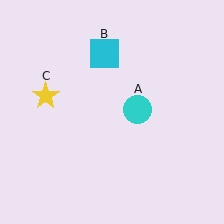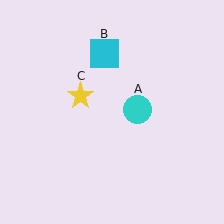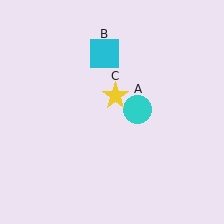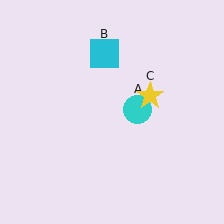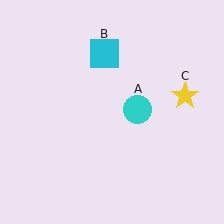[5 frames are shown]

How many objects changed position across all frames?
1 object changed position: yellow star (object C).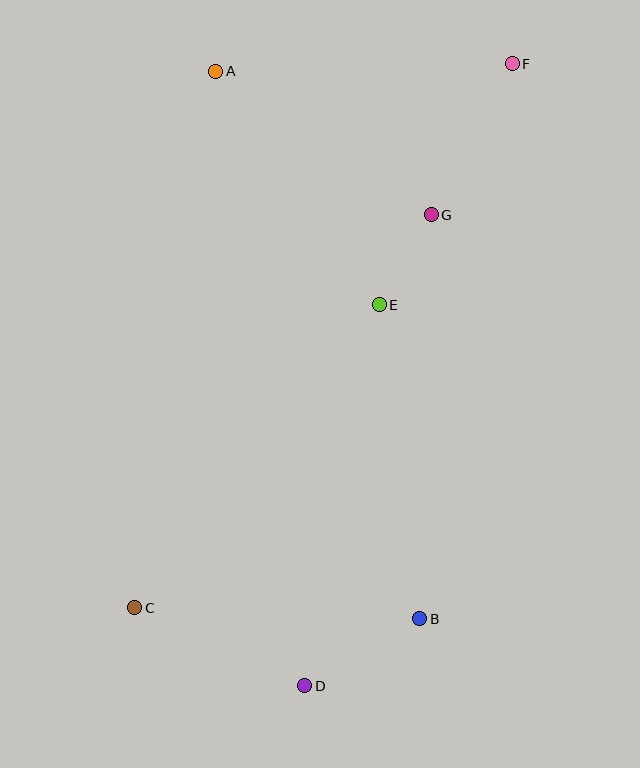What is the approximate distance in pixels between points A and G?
The distance between A and G is approximately 259 pixels.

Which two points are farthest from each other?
Points C and F are farthest from each other.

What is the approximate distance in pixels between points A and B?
The distance between A and B is approximately 584 pixels.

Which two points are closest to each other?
Points E and G are closest to each other.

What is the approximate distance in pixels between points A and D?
The distance between A and D is approximately 621 pixels.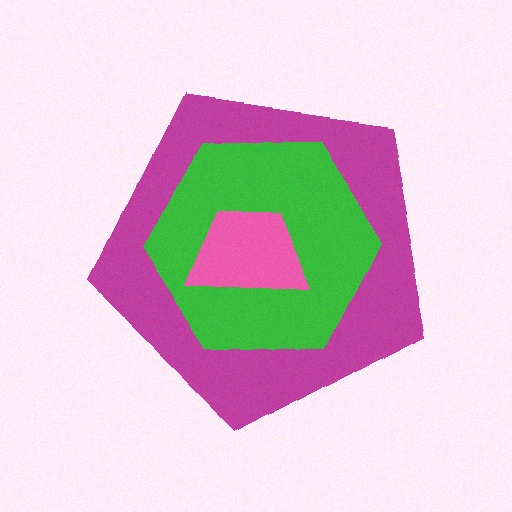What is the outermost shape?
The magenta pentagon.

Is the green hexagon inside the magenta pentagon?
Yes.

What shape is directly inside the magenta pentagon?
The green hexagon.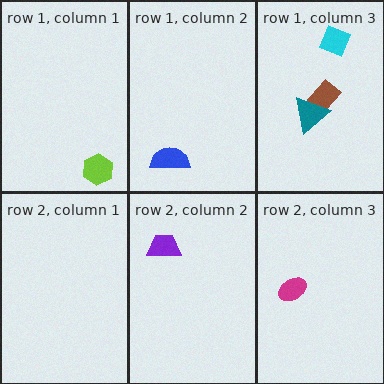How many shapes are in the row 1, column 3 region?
3.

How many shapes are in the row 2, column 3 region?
1.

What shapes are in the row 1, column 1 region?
The lime hexagon.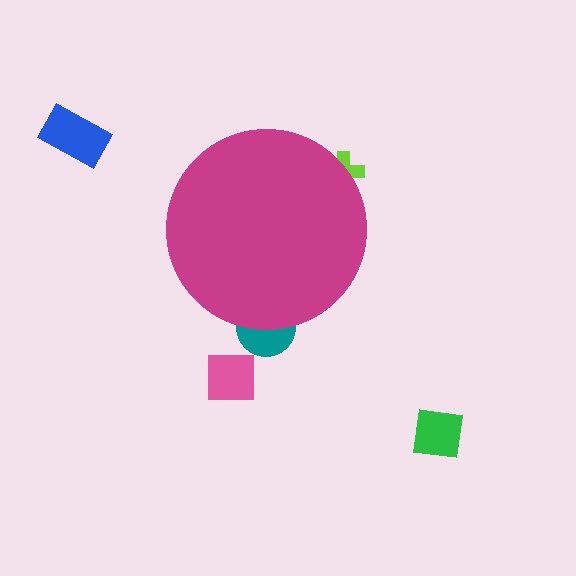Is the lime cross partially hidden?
Yes, the lime cross is partially hidden behind the magenta circle.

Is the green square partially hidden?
No, the green square is fully visible.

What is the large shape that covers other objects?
A magenta circle.